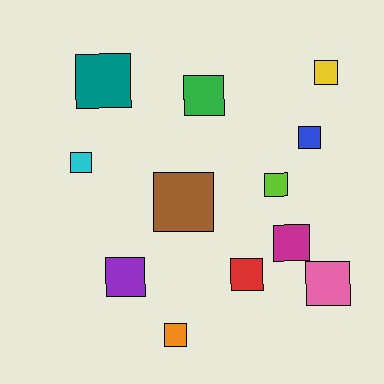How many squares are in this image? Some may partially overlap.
There are 12 squares.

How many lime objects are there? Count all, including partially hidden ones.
There is 1 lime object.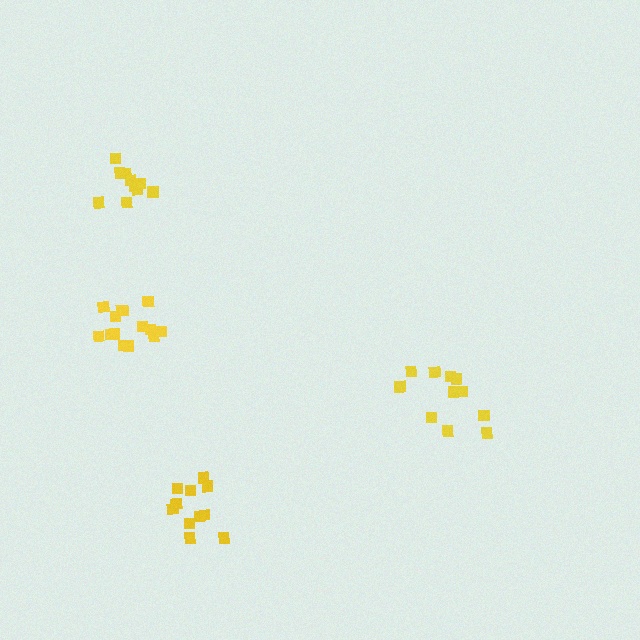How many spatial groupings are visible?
There are 4 spatial groupings.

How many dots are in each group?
Group 1: 11 dots, Group 2: 10 dots, Group 3: 14 dots, Group 4: 11 dots (46 total).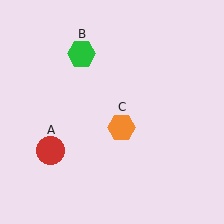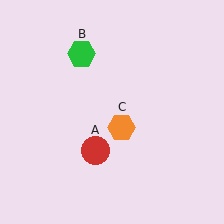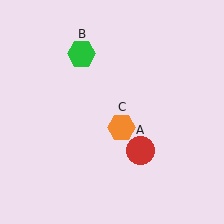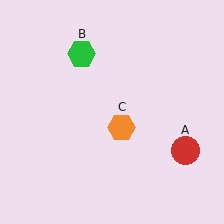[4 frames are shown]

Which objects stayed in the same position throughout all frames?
Green hexagon (object B) and orange hexagon (object C) remained stationary.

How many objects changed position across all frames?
1 object changed position: red circle (object A).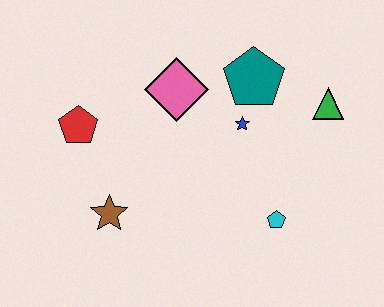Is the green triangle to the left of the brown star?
No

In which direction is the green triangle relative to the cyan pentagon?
The green triangle is above the cyan pentagon.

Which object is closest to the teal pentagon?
The blue star is closest to the teal pentagon.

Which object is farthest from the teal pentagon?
The brown star is farthest from the teal pentagon.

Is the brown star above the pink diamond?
No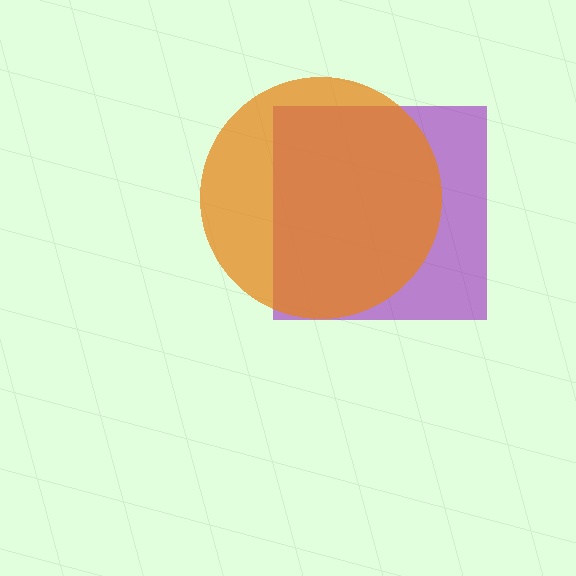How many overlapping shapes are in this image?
There are 2 overlapping shapes in the image.